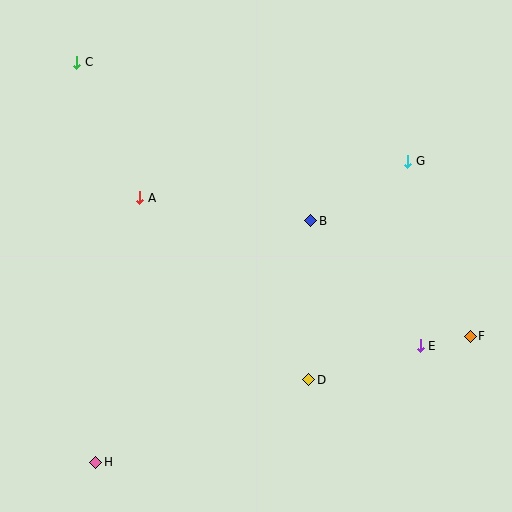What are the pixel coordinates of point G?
Point G is at (408, 161).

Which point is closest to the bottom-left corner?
Point H is closest to the bottom-left corner.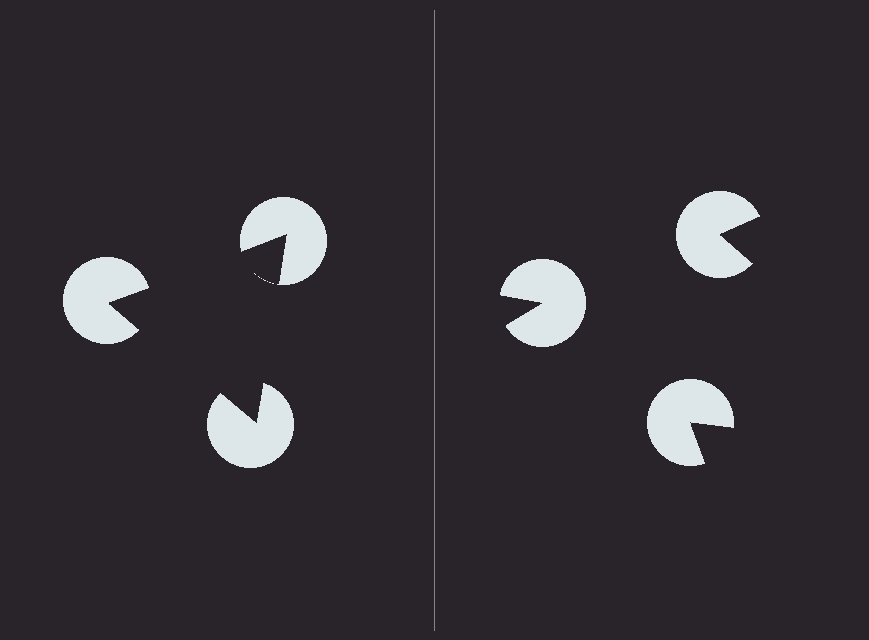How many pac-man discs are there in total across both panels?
6 — 3 on each side.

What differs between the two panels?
The pac-man discs are positioned identically on both sides; only the wedge orientations differ. On the left they align to a triangle; on the right they are misaligned.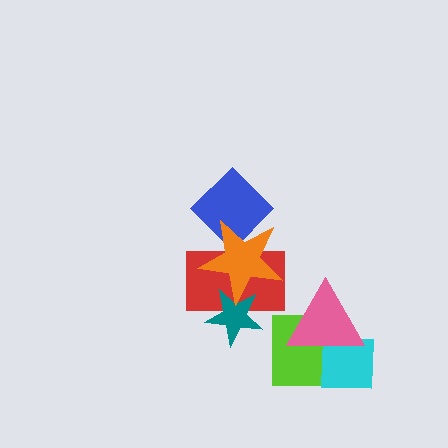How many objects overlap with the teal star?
2 objects overlap with the teal star.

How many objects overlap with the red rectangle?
3 objects overlap with the red rectangle.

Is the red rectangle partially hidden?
Yes, it is partially covered by another shape.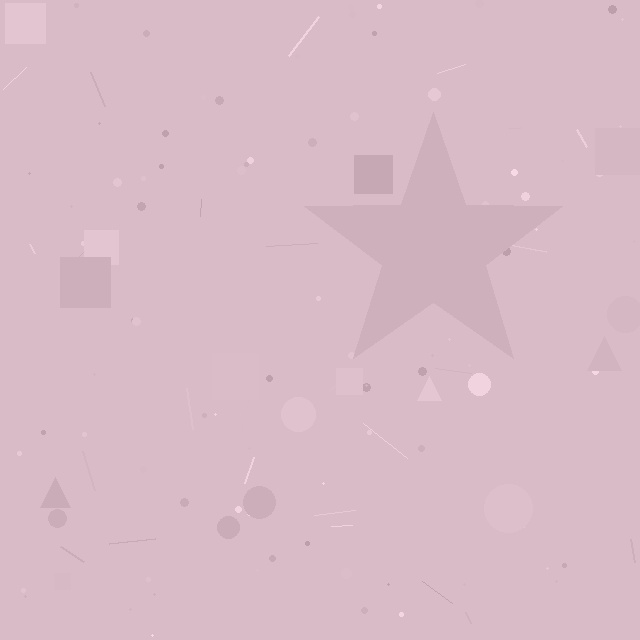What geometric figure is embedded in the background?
A star is embedded in the background.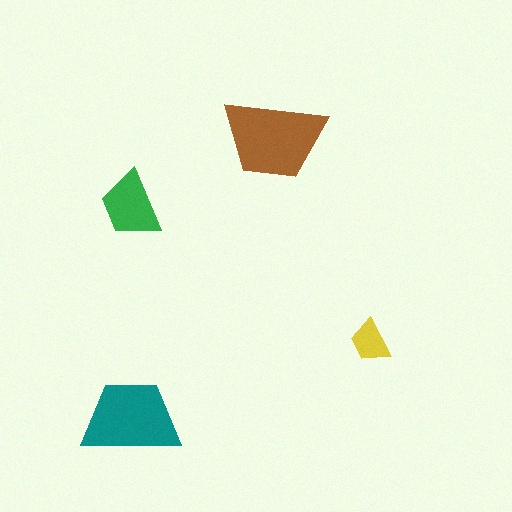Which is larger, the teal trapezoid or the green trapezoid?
The teal one.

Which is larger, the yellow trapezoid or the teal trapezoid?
The teal one.